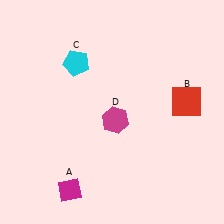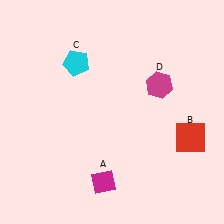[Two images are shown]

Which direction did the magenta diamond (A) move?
The magenta diamond (A) moved right.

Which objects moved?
The objects that moved are: the magenta diamond (A), the red square (B), the magenta hexagon (D).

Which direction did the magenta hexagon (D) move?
The magenta hexagon (D) moved right.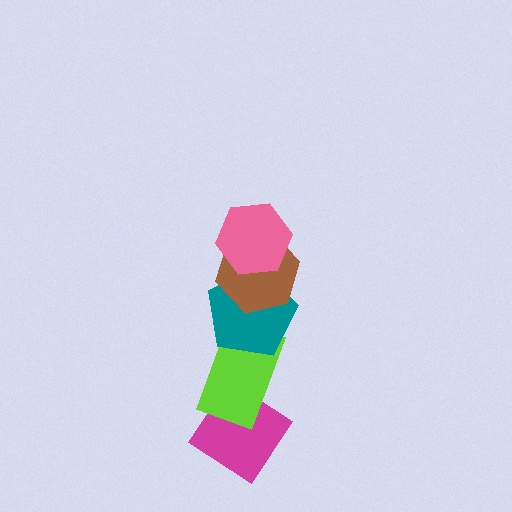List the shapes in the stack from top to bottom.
From top to bottom: the pink hexagon, the brown hexagon, the teal pentagon, the lime rectangle, the magenta diamond.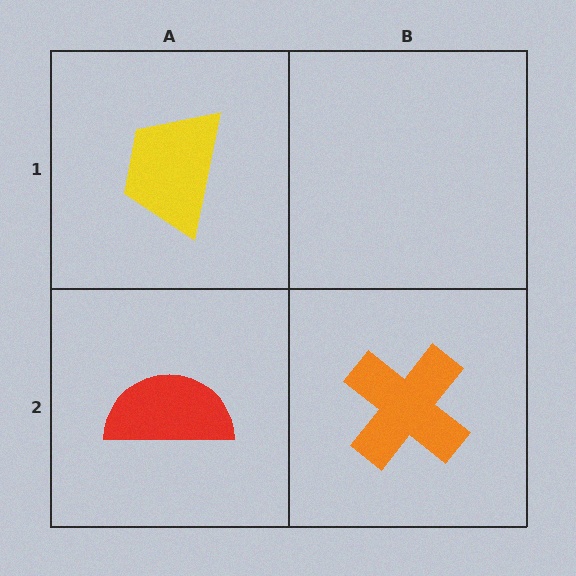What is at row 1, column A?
A yellow trapezoid.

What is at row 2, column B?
An orange cross.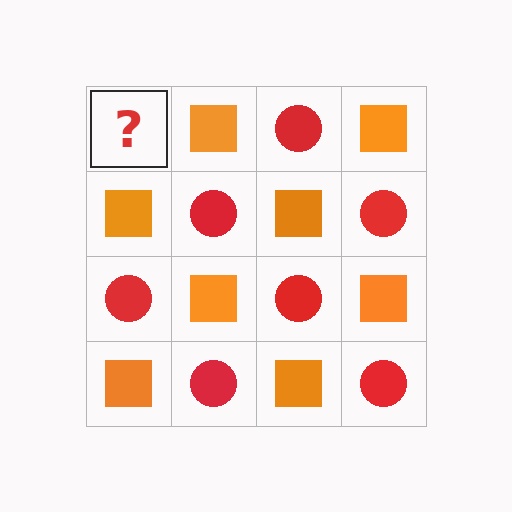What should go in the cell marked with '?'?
The missing cell should contain a red circle.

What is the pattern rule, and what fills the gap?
The rule is that it alternates red circle and orange square in a checkerboard pattern. The gap should be filled with a red circle.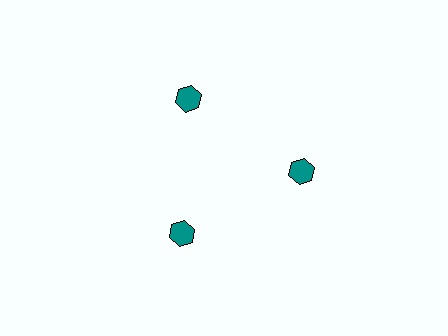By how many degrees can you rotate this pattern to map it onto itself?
The pattern maps onto itself every 120 degrees of rotation.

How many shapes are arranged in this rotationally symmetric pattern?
There are 3 shapes, arranged in 3 groups of 1.